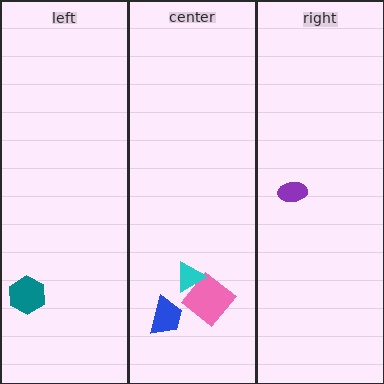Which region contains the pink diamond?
The center region.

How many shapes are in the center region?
3.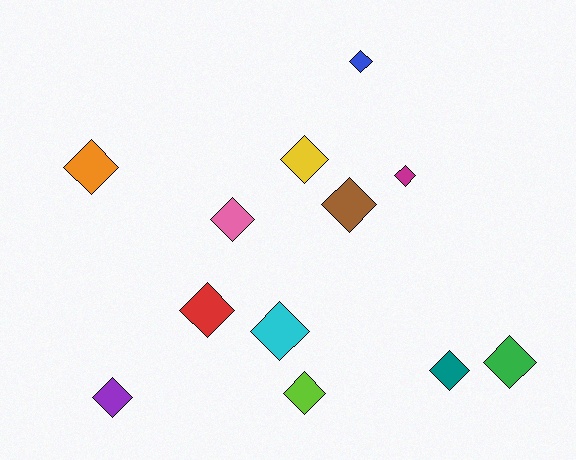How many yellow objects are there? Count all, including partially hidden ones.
There is 1 yellow object.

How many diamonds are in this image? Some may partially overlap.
There are 12 diamonds.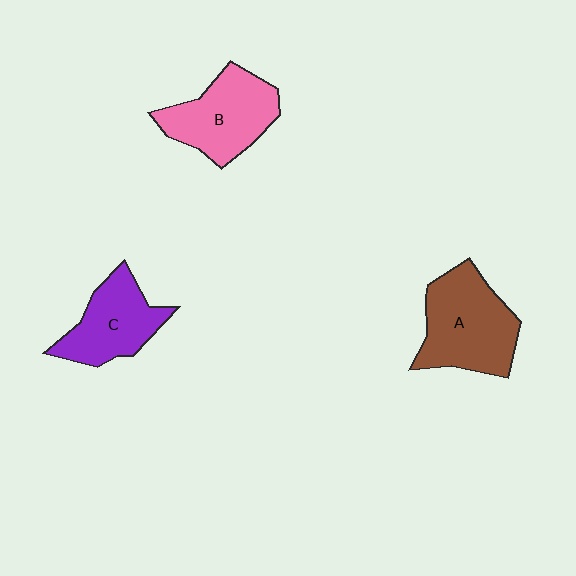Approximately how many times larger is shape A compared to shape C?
Approximately 1.3 times.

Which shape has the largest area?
Shape A (brown).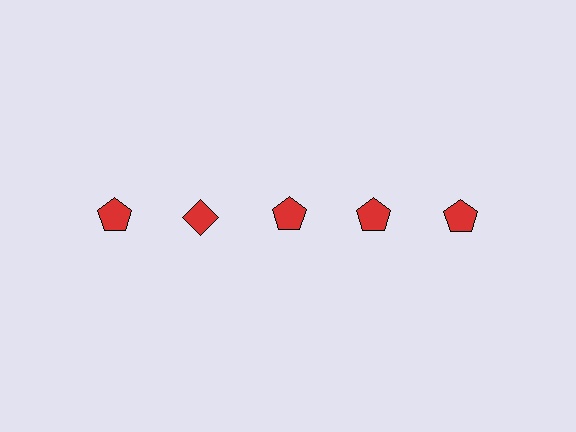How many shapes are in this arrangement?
There are 5 shapes arranged in a grid pattern.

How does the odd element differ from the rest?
It has a different shape: diamond instead of pentagon.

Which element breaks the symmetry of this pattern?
The red diamond in the top row, second from left column breaks the symmetry. All other shapes are red pentagons.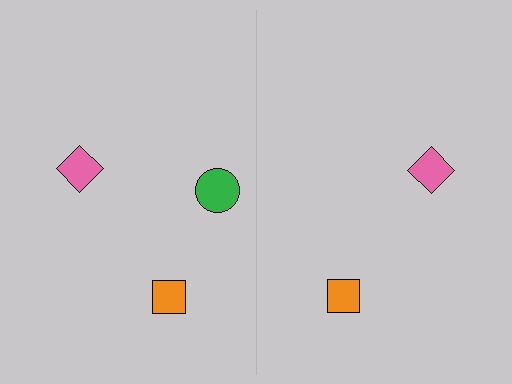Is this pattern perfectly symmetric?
No, the pattern is not perfectly symmetric. A green circle is missing from the right side.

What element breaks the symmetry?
A green circle is missing from the right side.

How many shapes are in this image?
There are 5 shapes in this image.